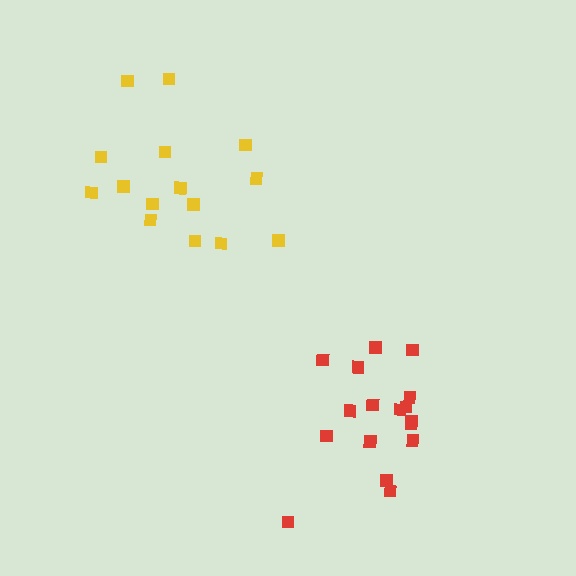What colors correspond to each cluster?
The clusters are colored: yellow, red.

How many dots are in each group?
Group 1: 16 dots, Group 2: 17 dots (33 total).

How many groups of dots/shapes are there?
There are 2 groups.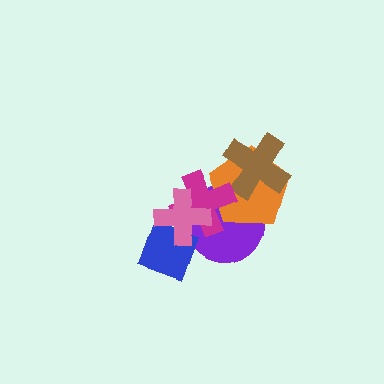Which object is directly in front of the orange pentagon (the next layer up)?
The brown cross is directly in front of the orange pentagon.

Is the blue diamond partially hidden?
Yes, it is partially covered by another shape.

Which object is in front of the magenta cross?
The pink cross is in front of the magenta cross.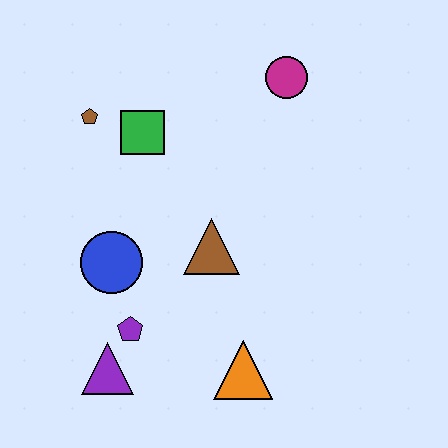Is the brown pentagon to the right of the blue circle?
No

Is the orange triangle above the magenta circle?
No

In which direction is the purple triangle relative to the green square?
The purple triangle is below the green square.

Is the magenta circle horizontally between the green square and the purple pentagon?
No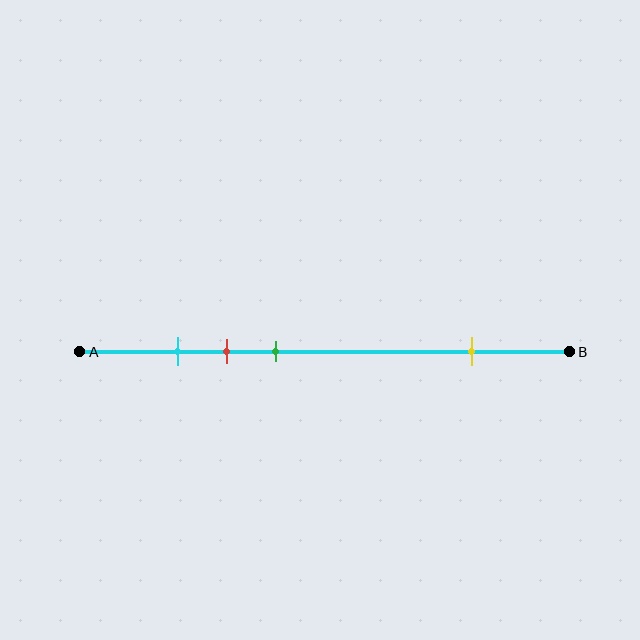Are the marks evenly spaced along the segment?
No, the marks are not evenly spaced.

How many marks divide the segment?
There are 4 marks dividing the segment.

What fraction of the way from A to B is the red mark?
The red mark is approximately 30% (0.3) of the way from A to B.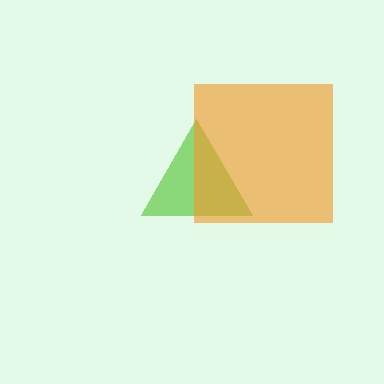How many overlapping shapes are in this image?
There are 2 overlapping shapes in the image.